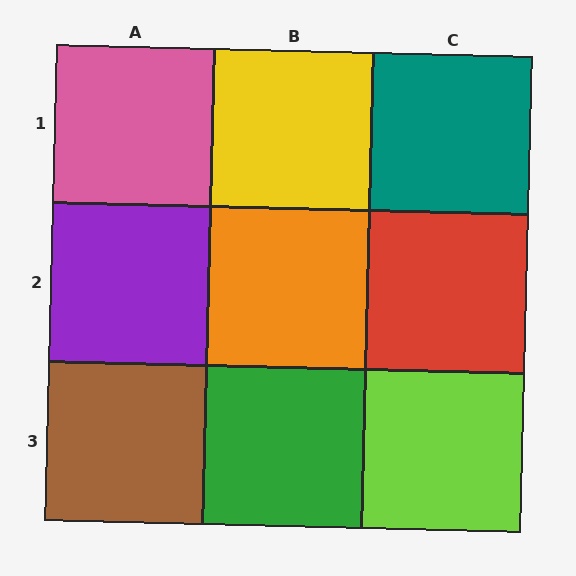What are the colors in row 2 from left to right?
Purple, orange, red.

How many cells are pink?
1 cell is pink.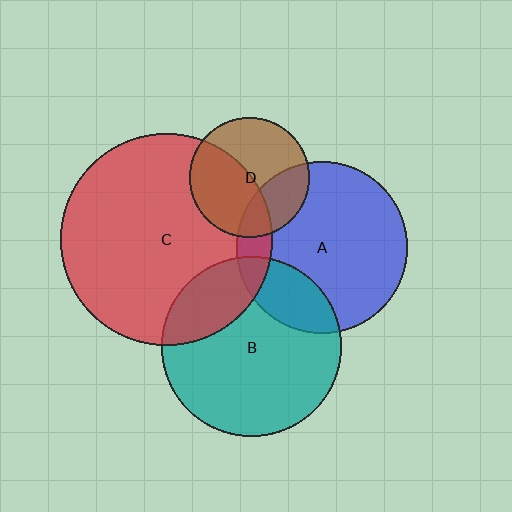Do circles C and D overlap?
Yes.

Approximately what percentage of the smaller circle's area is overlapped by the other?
Approximately 45%.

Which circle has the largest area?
Circle C (red).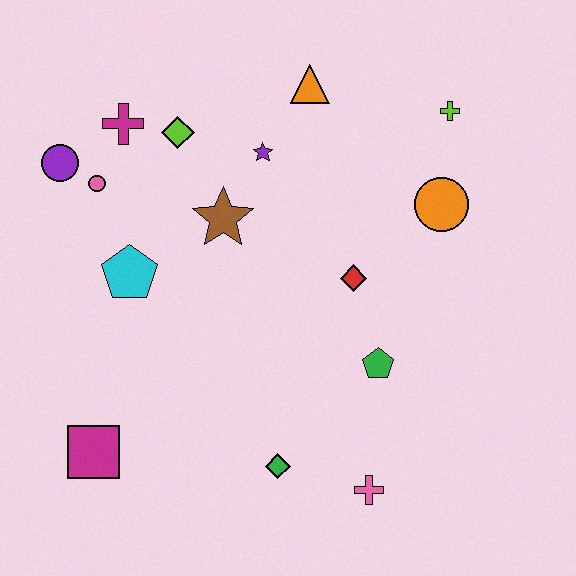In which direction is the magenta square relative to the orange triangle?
The magenta square is below the orange triangle.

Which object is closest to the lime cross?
The orange circle is closest to the lime cross.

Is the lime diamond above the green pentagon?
Yes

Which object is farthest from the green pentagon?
The purple circle is farthest from the green pentagon.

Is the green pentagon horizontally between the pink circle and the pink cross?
No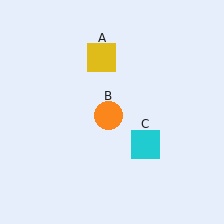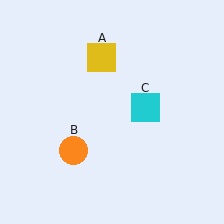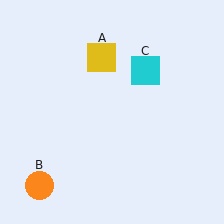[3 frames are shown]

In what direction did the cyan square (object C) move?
The cyan square (object C) moved up.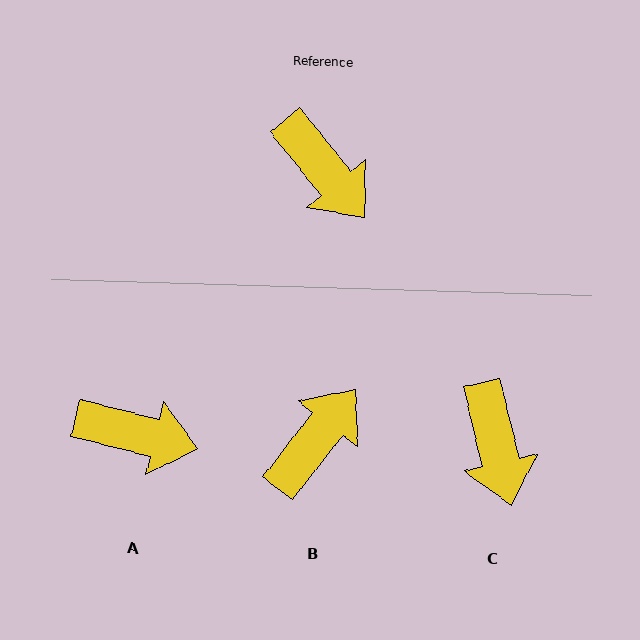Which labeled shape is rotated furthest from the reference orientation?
B, about 103 degrees away.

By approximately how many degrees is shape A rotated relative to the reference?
Approximately 37 degrees counter-clockwise.